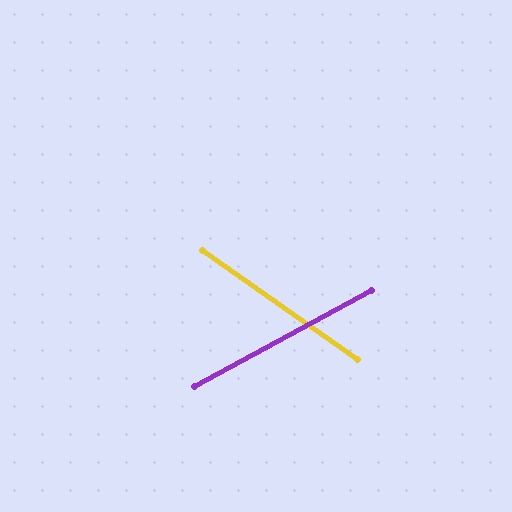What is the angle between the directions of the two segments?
Approximately 64 degrees.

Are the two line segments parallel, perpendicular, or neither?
Neither parallel nor perpendicular — they differ by about 64°.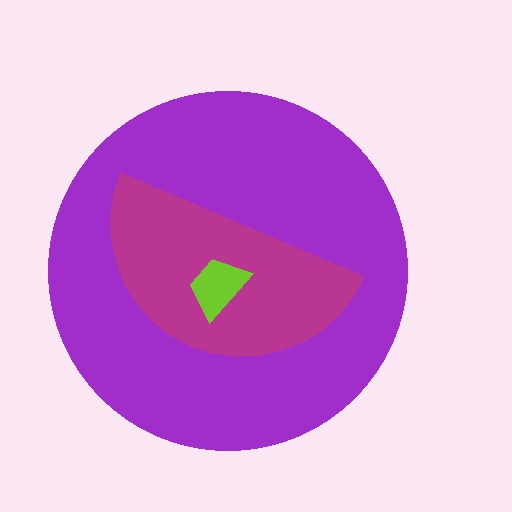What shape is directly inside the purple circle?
The magenta semicircle.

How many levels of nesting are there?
3.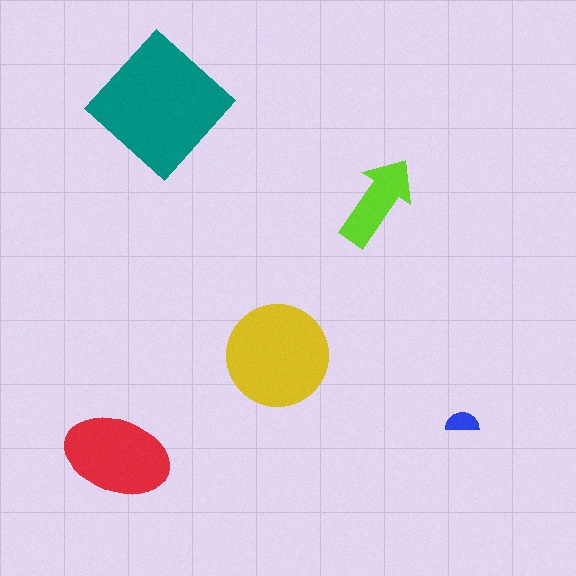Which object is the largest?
The teal diamond.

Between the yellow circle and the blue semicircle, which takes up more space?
The yellow circle.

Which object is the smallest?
The blue semicircle.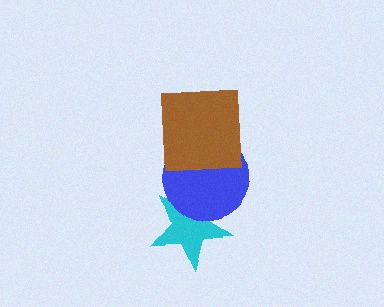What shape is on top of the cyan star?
The blue circle is on top of the cyan star.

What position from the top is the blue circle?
The blue circle is 2nd from the top.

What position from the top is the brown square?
The brown square is 1st from the top.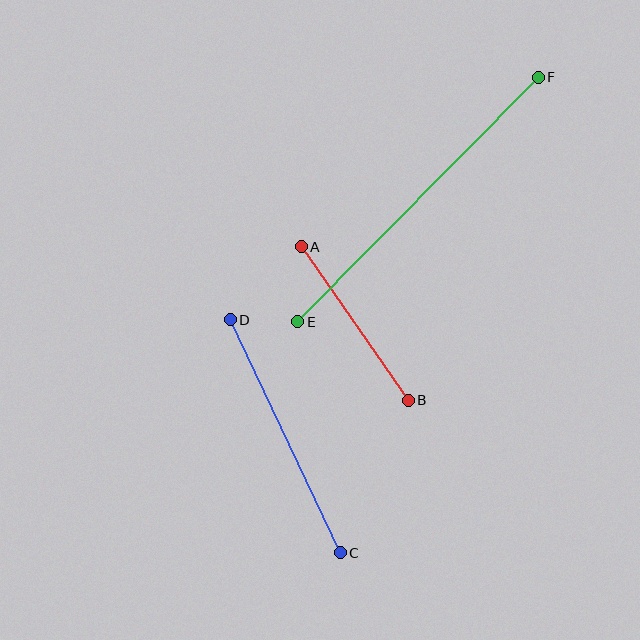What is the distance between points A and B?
The distance is approximately 187 pixels.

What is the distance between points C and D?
The distance is approximately 258 pixels.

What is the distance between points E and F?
The distance is approximately 343 pixels.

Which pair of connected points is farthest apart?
Points E and F are farthest apart.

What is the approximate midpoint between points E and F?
The midpoint is at approximately (418, 200) pixels.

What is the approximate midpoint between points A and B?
The midpoint is at approximately (355, 323) pixels.